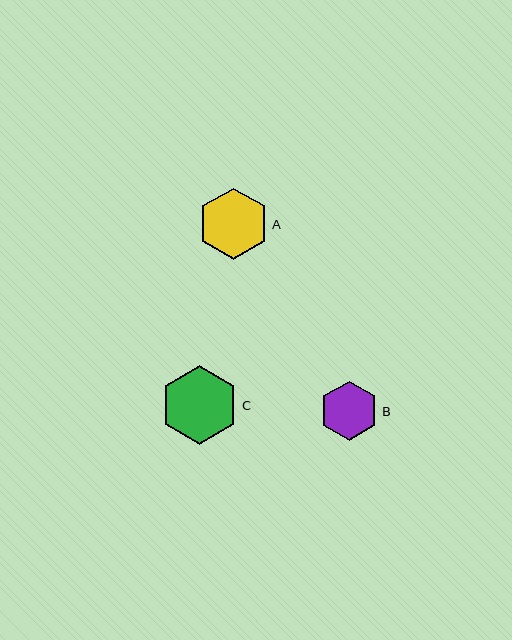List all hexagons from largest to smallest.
From largest to smallest: C, A, B.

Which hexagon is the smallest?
Hexagon B is the smallest with a size of approximately 59 pixels.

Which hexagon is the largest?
Hexagon C is the largest with a size of approximately 79 pixels.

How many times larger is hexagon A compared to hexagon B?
Hexagon A is approximately 1.2 times the size of hexagon B.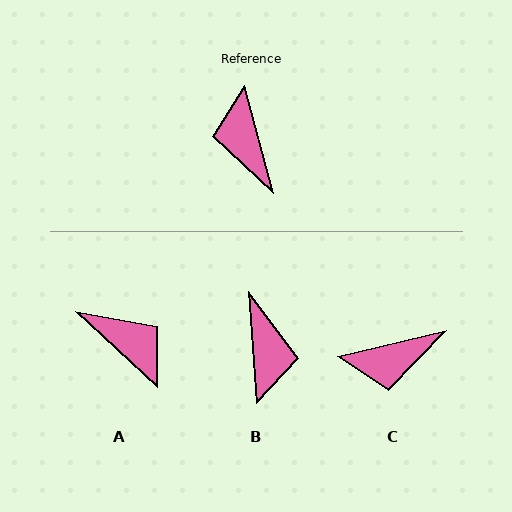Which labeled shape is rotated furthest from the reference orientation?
B, about 170 degrees away.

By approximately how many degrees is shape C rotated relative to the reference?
Approximately 89 degrees counter-clockwise.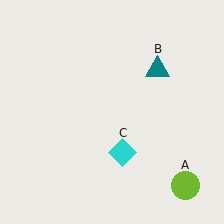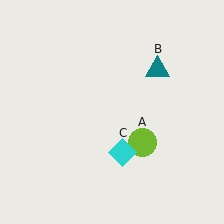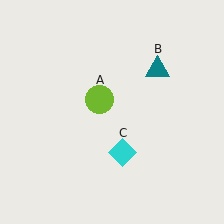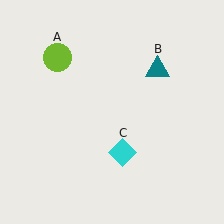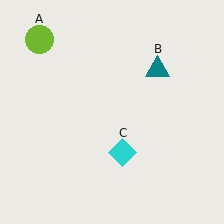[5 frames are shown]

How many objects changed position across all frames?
1 object changed position: lime circle (object A).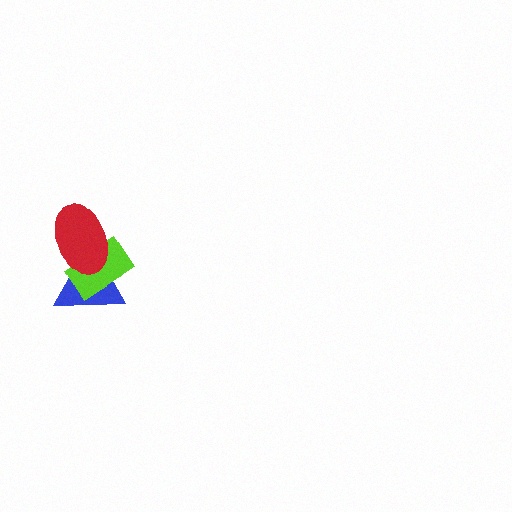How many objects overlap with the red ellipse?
2 objects overlap with the red ellipse.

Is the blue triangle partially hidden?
Yes, it is partially covered by another shape.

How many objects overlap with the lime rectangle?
2 objects overlap with the lime rectangle.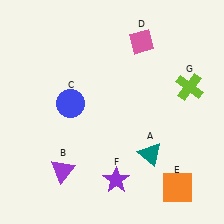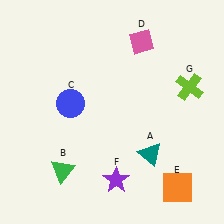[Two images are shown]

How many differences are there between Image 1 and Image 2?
There is 1 difference between the two images.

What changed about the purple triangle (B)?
In Image 1, B is purple. In Image 2, it changed to green.